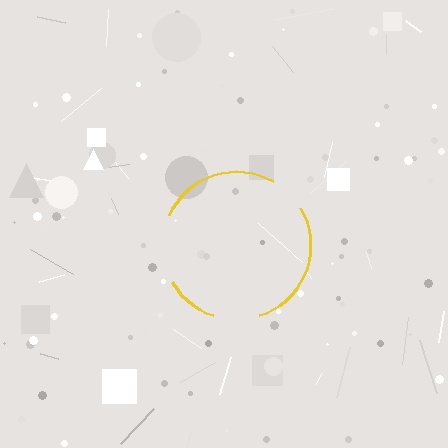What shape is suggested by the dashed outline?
The dashed outline suggests a circle.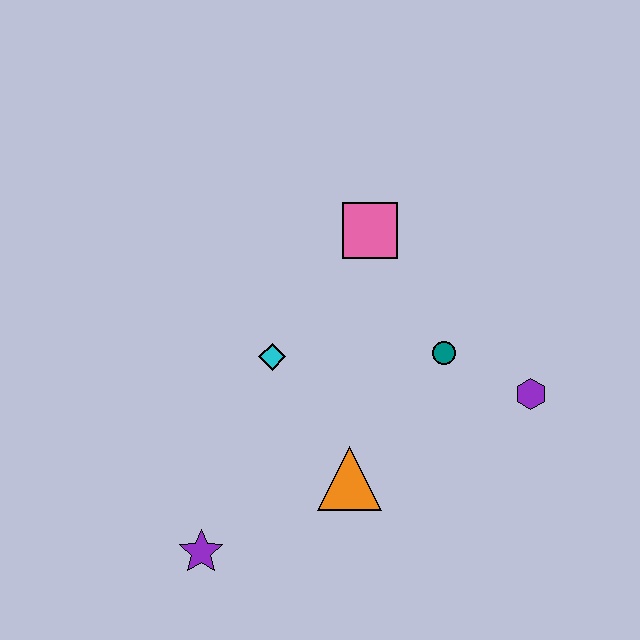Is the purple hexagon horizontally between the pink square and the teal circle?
No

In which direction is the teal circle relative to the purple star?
The teal circle is to the right of the purple star.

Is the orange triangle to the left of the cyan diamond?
No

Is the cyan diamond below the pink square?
Yes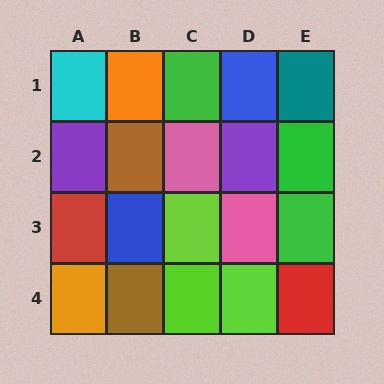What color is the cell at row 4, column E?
Red.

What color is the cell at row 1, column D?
Blue.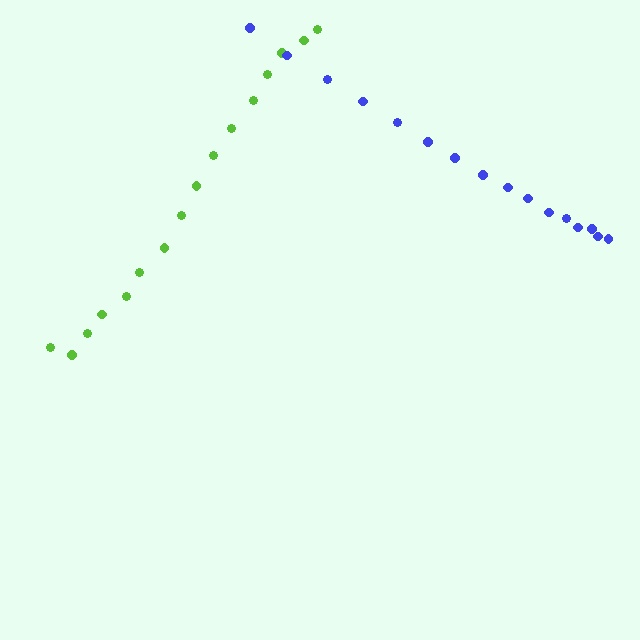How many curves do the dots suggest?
There are 2 distinct paths.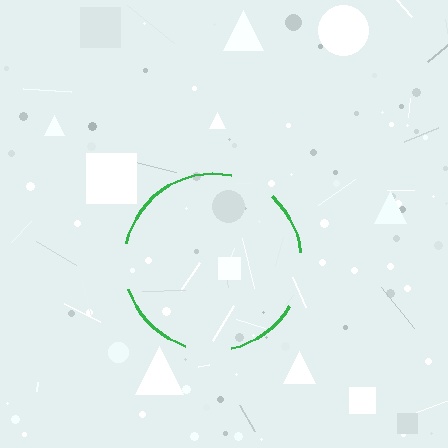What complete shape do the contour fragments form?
The contour fragments form a circle.